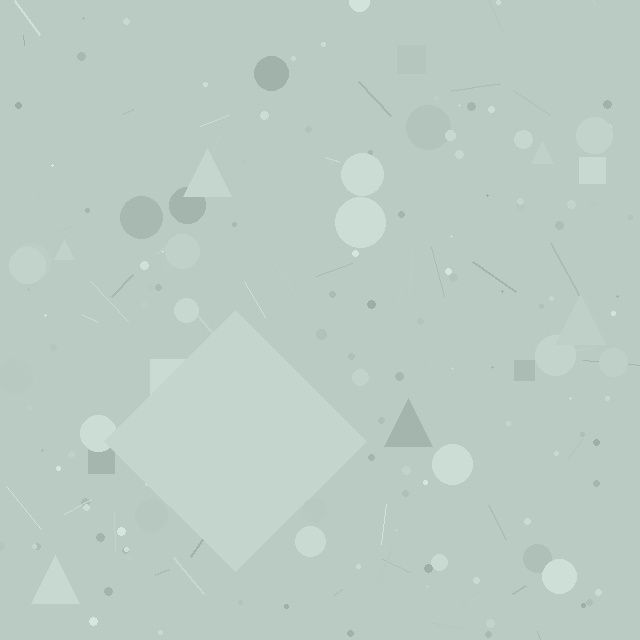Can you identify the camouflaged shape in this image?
The camouflaged shape is a diamond.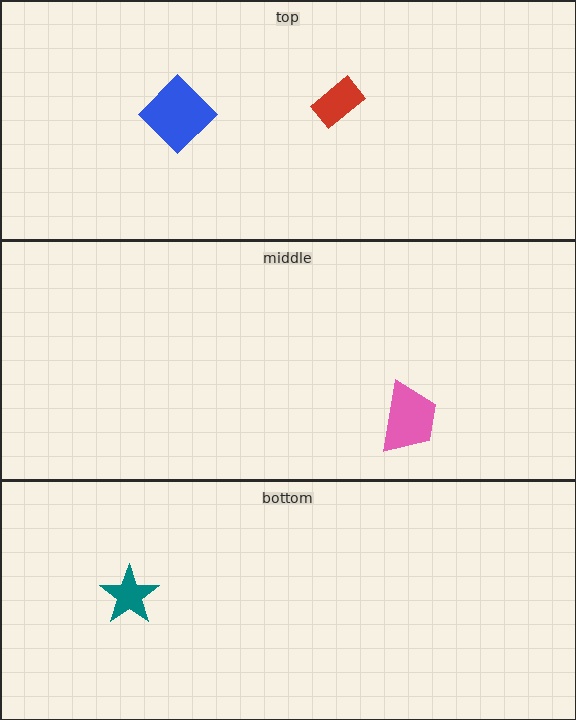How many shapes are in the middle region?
1.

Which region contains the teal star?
The bottom region.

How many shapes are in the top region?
2.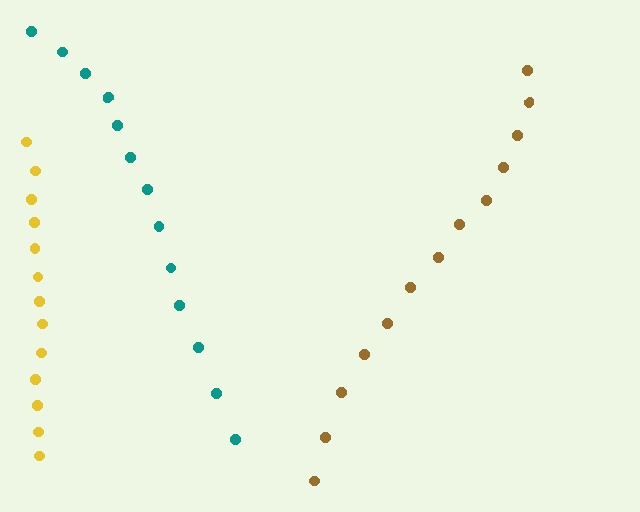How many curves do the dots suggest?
There are 3 distinct paths.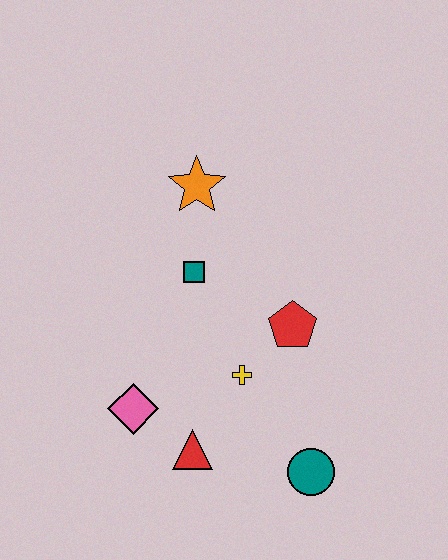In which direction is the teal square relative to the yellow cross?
The teal square is above the yellow cross.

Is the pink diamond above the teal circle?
Yes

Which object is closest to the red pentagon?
The yellow cross is closest to the red pentagon.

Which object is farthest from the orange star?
The teal circle is farthest from the orange star.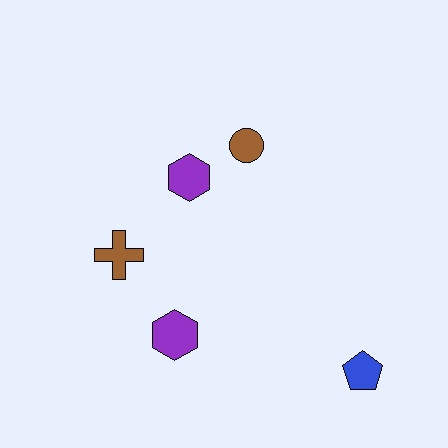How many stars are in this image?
There are no stars.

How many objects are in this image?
There are 5 objects.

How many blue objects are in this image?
There is 1 blue object.